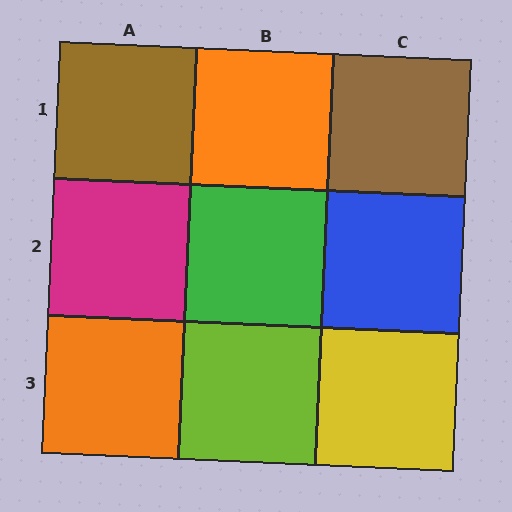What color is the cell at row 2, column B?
Green.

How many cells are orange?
2 cells are orange.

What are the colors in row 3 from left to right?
Orange, lime, yellow.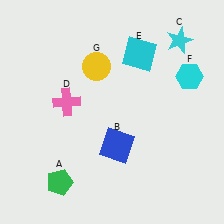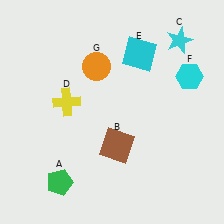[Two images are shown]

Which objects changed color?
B changed from blue to brown. D changed from pink to yellow. G changed from yellow to orange.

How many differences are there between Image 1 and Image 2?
There are 3 differences between the two images.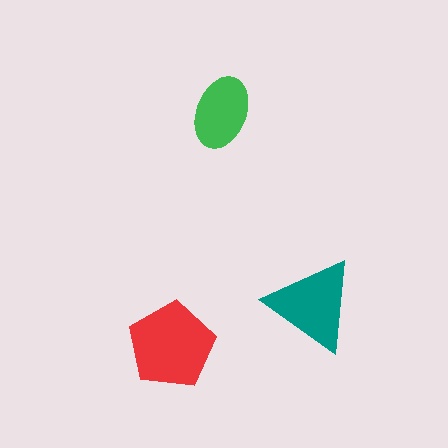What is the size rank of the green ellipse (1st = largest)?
3rd.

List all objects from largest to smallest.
The red pentagon, the teal triangle, the green ellipse.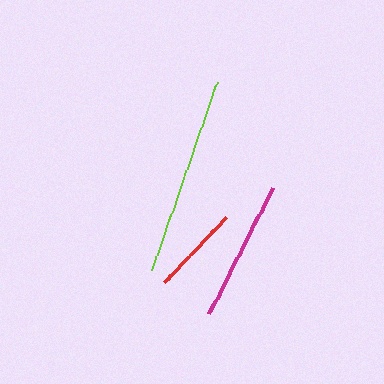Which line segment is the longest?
The lime line is the longest at approximately 200 pixels.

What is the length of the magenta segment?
The magenta segment is approximately 142 pixels long.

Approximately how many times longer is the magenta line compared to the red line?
The magenta line is approximately 1.6 times the length of the red line.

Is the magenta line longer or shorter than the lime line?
The lime line is longer than the magenta line.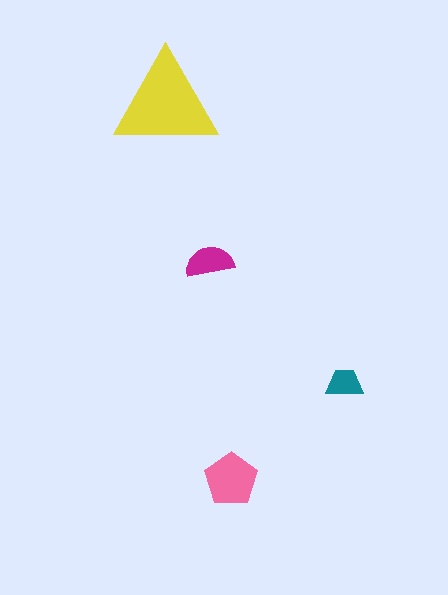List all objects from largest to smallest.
The yellow triangle, the pink pentagon, the magenta semicircle, the teal trapezoid.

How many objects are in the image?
There are 4 objects in the image.